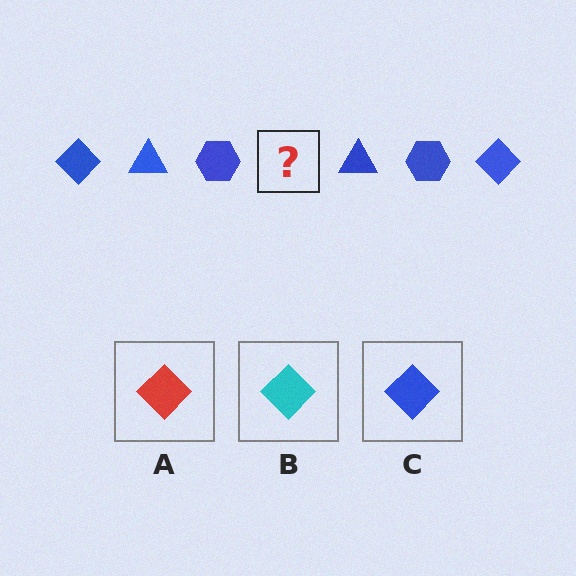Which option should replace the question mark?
Option C.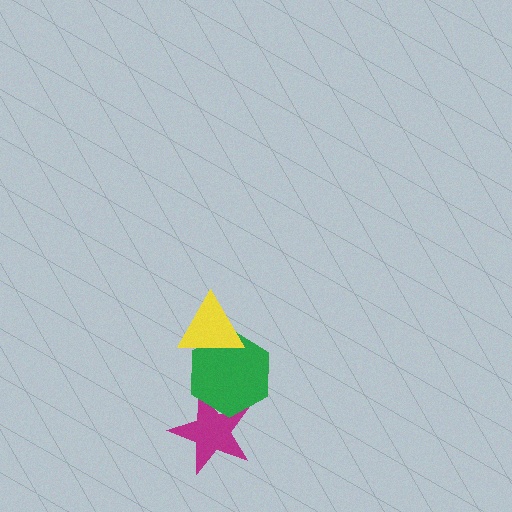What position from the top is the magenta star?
The magenta star is 3rd from the top.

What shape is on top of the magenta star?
The green hexagon is on top of the magenta star.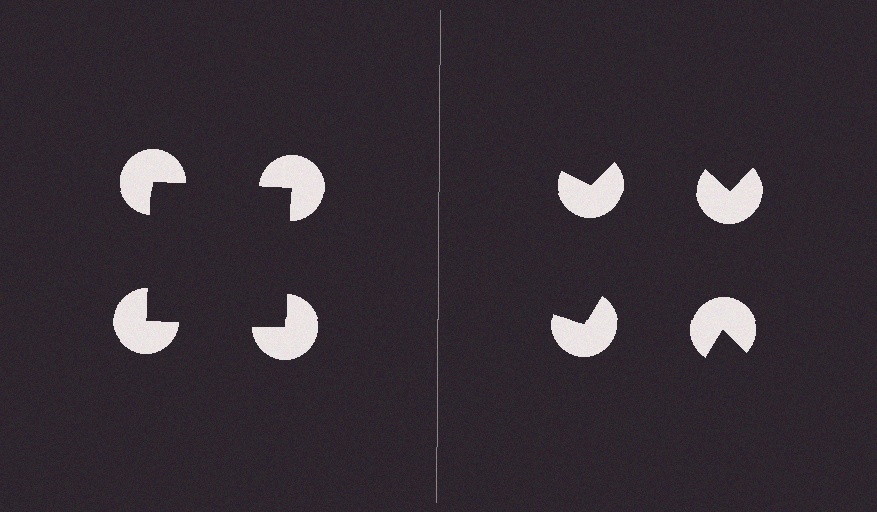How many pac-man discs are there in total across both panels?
8 — 4 on each side.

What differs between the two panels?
The pac-man discs are positioned identically on both sides; only the wedge orientations differ. On the left they align to a square; on the right they are misaligned.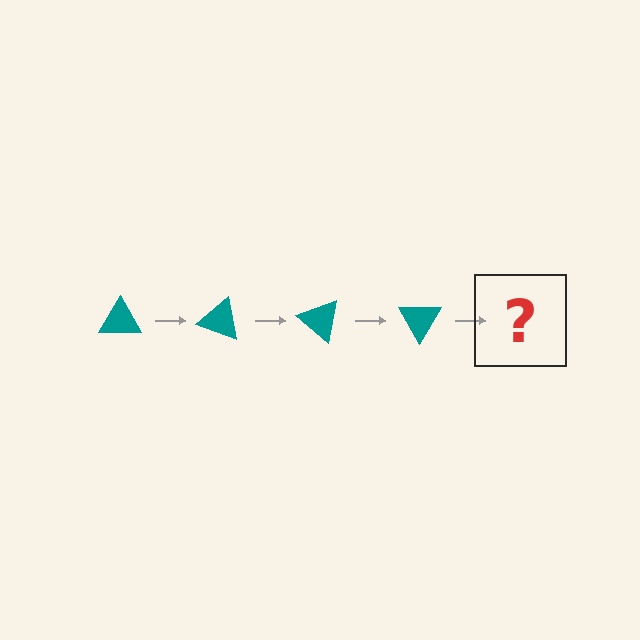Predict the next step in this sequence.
The next step is a teal triangle rotated 80 degrees.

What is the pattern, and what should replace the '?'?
The pattern is that the triangle rotates 20 degrees each step. The '?' should be a teal triangle rotated 80 degrees.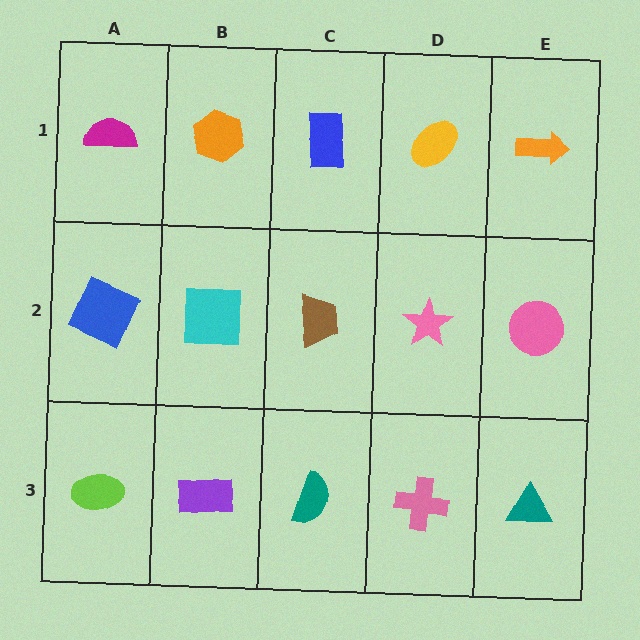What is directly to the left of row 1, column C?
An orange hexagon.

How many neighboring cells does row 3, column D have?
3.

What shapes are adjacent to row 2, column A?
A magenta semicircle (row 1, column A), a lime ellipse (row 3, column A), a cyan square (row 2, column B).